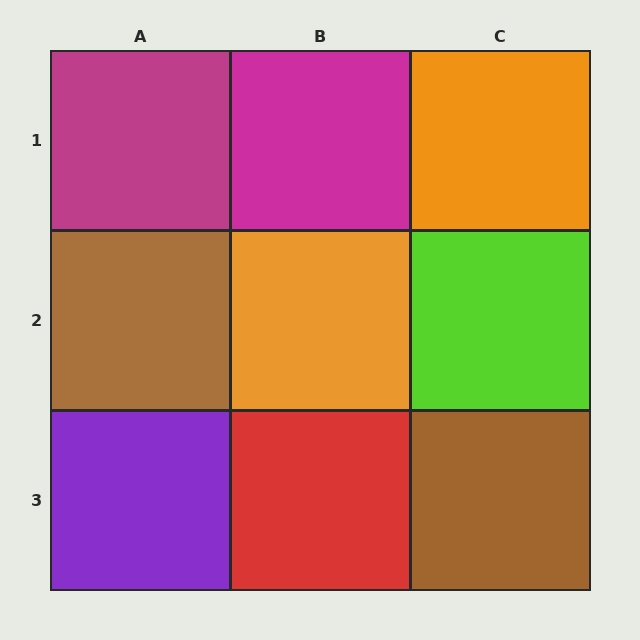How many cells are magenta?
2 cells are magenta.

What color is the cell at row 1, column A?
Magenta.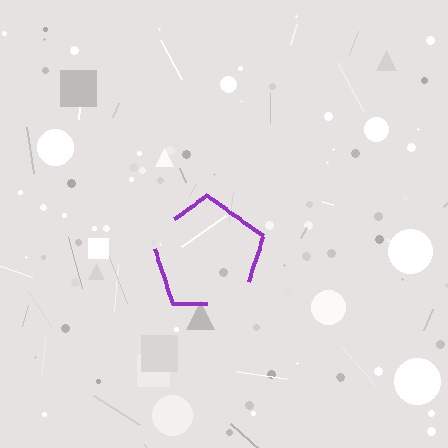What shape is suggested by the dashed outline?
The dashed outline suggests a pentagon.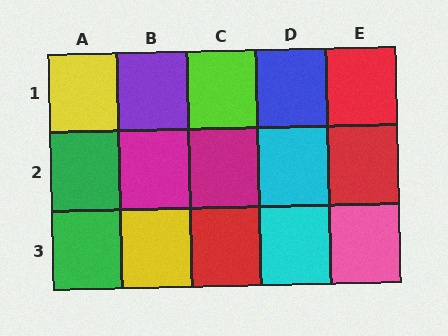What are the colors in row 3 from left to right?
Green, yellow, red, cyan, pink.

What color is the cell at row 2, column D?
Cyan.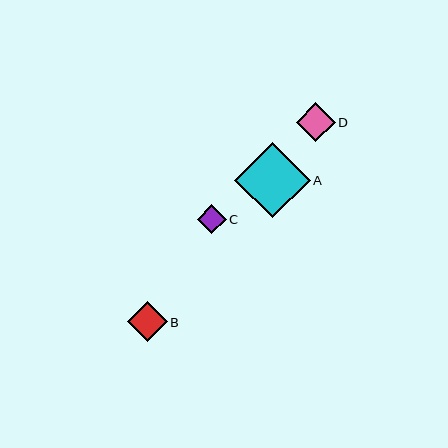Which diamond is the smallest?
Diamond C is the smallest with a size of approximately 29 pixels.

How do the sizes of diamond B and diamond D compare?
Diamond B and diamond D are approximately the same size.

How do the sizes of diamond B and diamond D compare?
Diamond B and diamond D are approximately the same size.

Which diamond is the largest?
Diamond A is the largest with a size of approximately 75 pixels.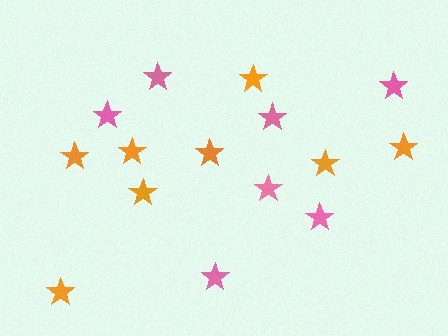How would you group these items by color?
There are 2 groups: one group of pink stars (7) and one group of orange stars (8).